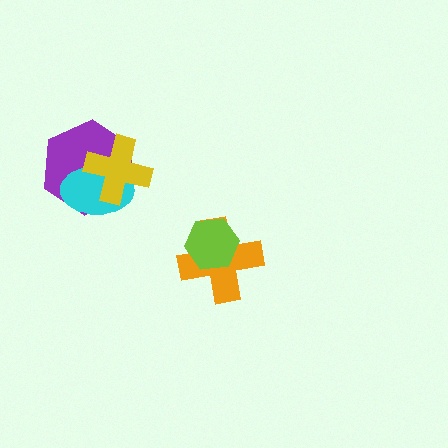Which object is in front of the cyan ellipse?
The yellow cross is in front of the cyan ellipse.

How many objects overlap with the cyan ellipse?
2 objects overlap with the cyan ellipse.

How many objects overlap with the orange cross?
1 object overlaps with the orange cross.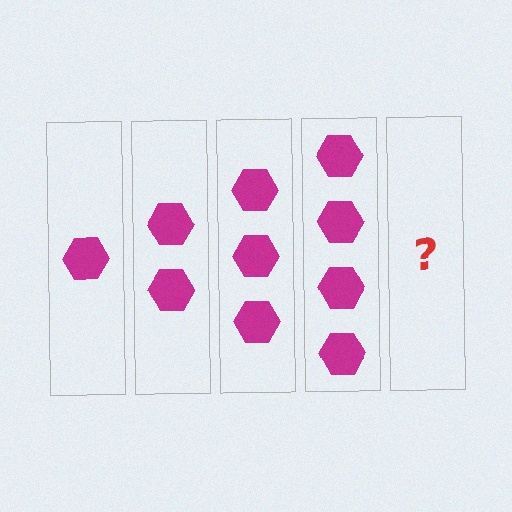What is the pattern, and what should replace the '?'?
The pattern is that each step adds one more hexagon. The '?' should be 5 hexagons.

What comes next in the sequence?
The next element should be 5 hexagons.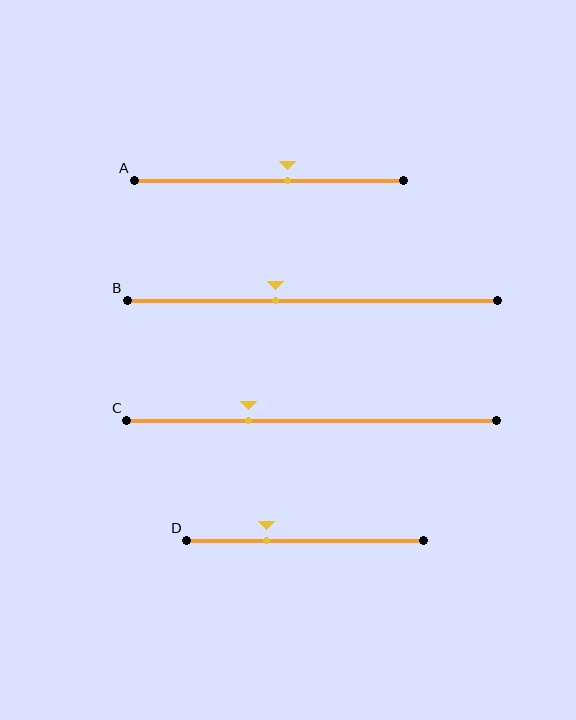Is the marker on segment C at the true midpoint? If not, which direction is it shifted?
No, the marker on segment C is shifted to the left by about 17% of the segment length.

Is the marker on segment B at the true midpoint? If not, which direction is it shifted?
No, the marker on segment B is shifted to the left by about 10% of the segment length.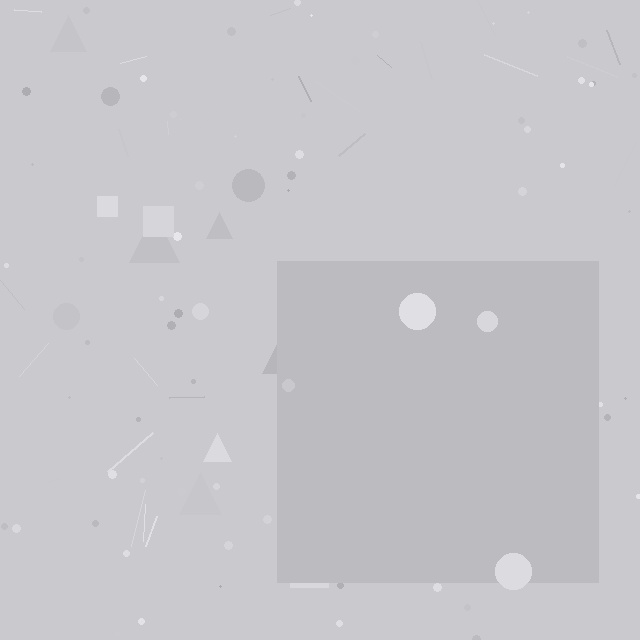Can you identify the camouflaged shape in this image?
The camouflaged shape is a square.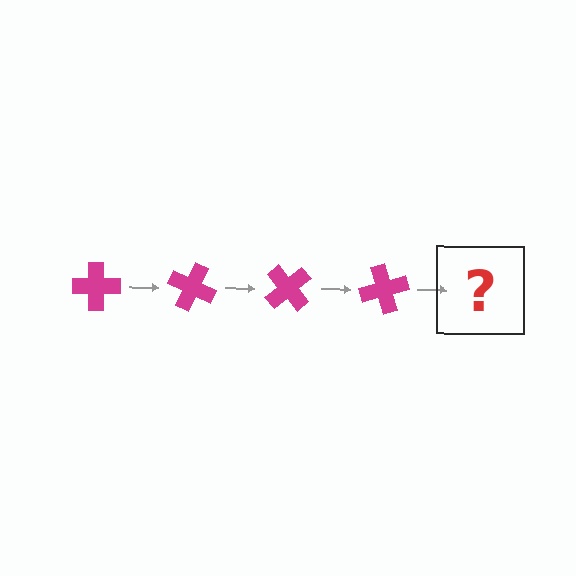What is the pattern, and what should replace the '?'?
The pattern is that the cross rotates 25 degrees each step. The '?' should be a magenta cross rotated 100 degrees.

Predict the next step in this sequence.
The next step is a magenta cross rotated 100 degrees.